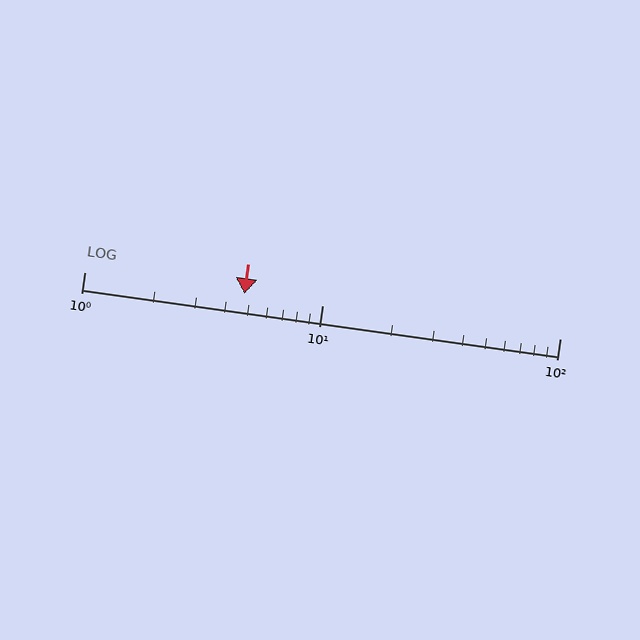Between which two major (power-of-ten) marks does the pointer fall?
The pointer is between 1 and 10.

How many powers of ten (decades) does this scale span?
The scale spans 2 decades, from 1 to 100.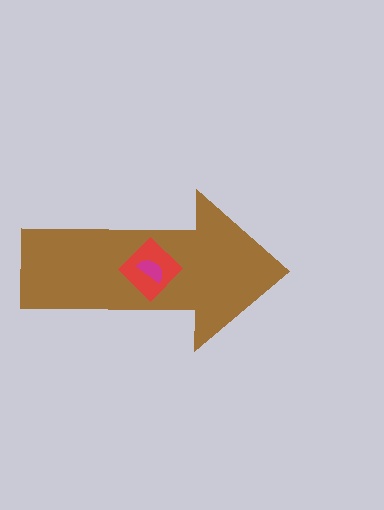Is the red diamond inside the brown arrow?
Yes.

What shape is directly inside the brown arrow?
The red diamond.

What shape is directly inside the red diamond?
The magenta semicircle.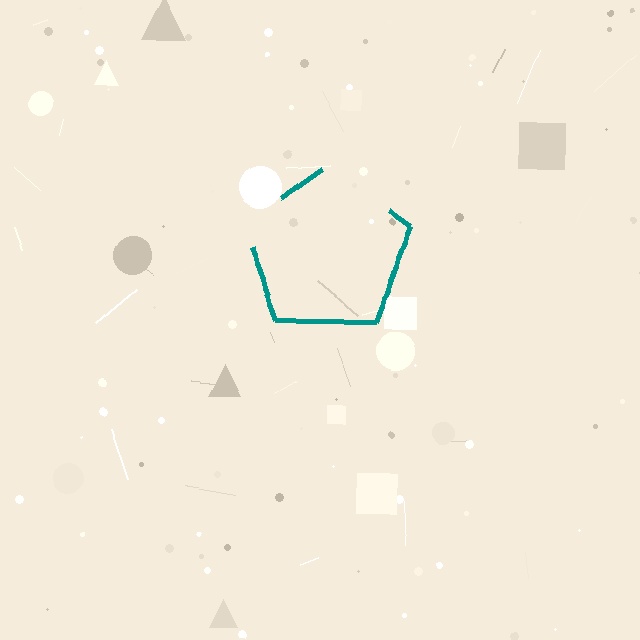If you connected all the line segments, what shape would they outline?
They would outline a pentagon.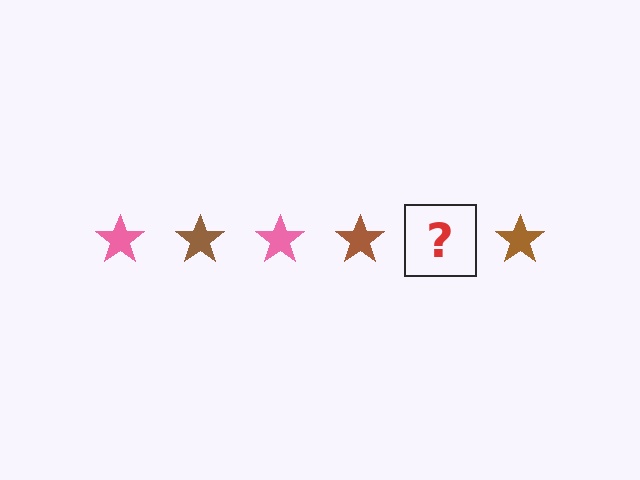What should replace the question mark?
The question mark should be replaced with a pink star.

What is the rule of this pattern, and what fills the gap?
The rule is that the pattern cycles through pink, brown stars. The gap should be filled with a pink star.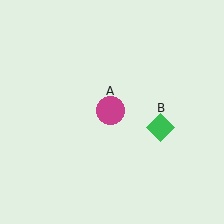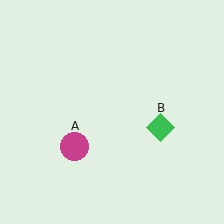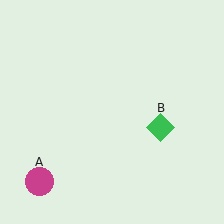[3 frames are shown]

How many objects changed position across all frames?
1 object changed position: magenta circle (object A).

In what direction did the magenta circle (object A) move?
The magenta circle (object A) moved down and to the left.